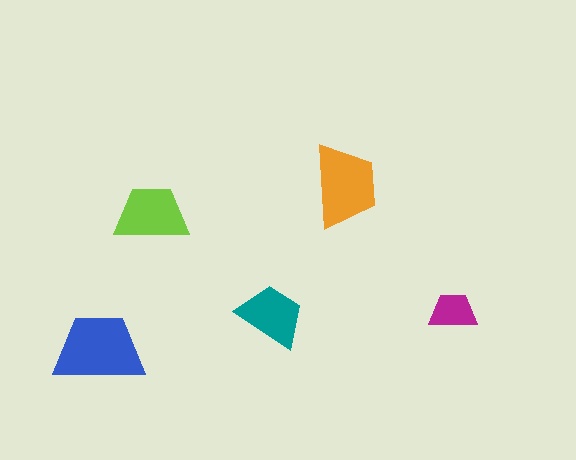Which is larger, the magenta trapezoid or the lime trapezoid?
The lime one.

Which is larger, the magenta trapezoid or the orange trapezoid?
The orange one.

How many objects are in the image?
There are 5 objects in the image.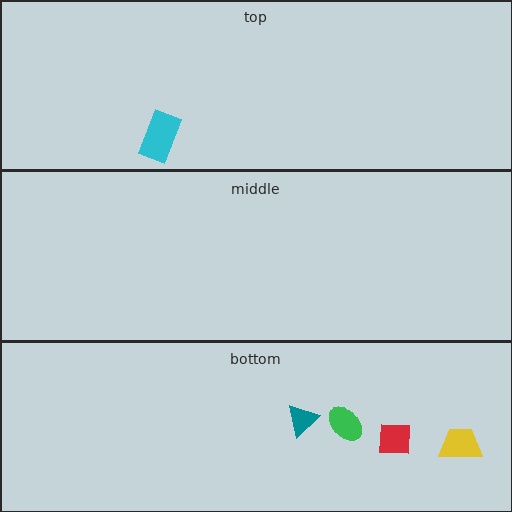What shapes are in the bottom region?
The red square, the green ellipse, the teal triangle, the yellow trapezoid.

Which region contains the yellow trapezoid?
The bottom region.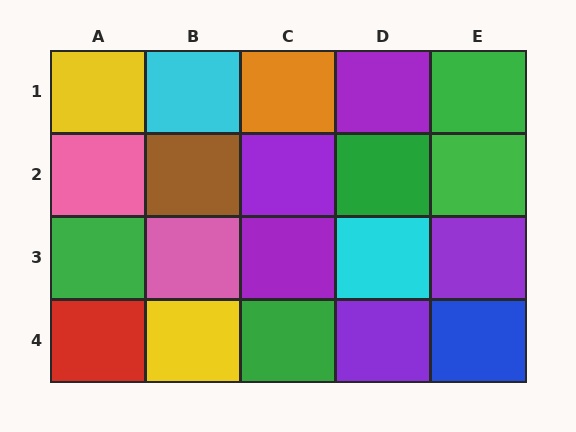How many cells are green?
5 cells are green.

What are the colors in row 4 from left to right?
Red, yellow, green, purple, blue.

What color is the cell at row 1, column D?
Purple.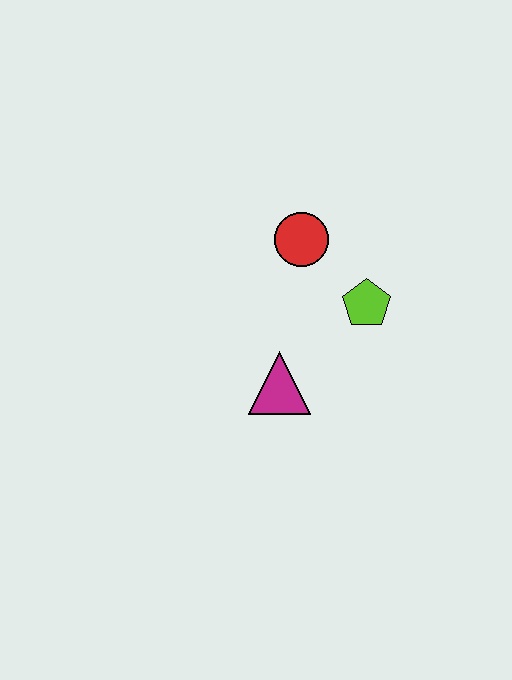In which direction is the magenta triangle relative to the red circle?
The magenta triangle is below the red circle.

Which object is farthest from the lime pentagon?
The magenta triangle is farthest from the lime pentagon.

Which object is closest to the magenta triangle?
The lime pentagon is closest to the magenta triangle.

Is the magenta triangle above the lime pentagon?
No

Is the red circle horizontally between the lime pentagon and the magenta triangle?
Yes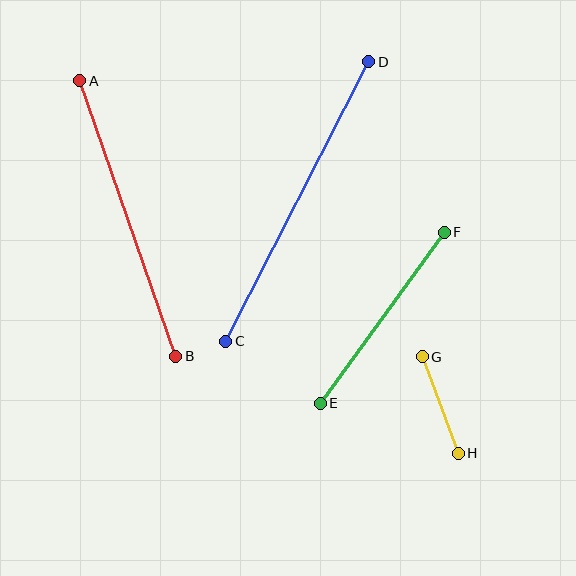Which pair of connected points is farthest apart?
Points C and D are farthest apart.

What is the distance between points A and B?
The distance is approximately 292 pixels.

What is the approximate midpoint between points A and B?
The midpoint is at approximately (128, 219) pixels.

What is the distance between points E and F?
The distance is approximately 211 pixels.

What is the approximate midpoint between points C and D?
The midpoint is at approximately (297, 201) pixels.